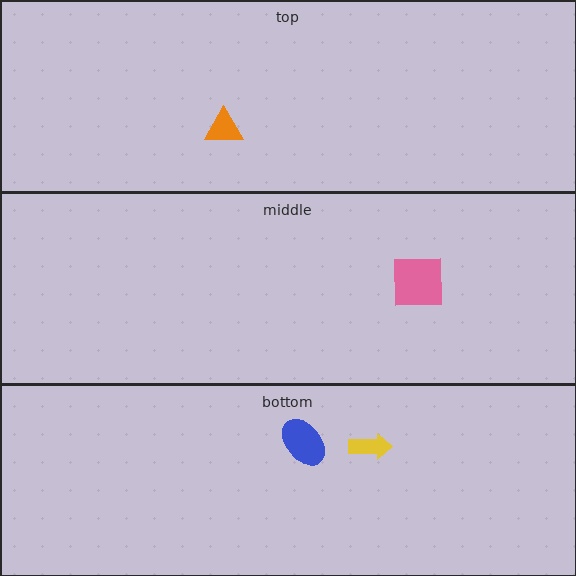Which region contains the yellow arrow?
The bottom region.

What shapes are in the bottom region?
The blue ellipse, the yellow arrow.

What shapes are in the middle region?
The pink square.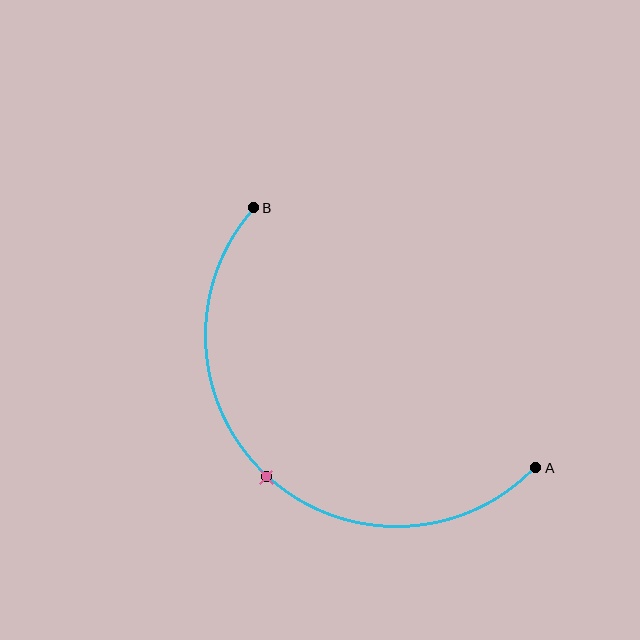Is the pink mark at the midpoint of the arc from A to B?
Yes. The pink mark lies on the arc at equal arc-length from both A and B — it is the arc midpoint.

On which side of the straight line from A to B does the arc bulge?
The arc bulges below and to the left of the straight line connecting A and B.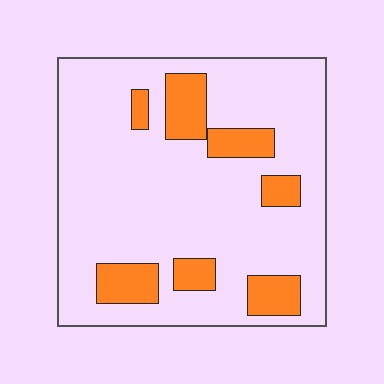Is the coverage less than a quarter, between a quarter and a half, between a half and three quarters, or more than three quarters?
Less than a quarter.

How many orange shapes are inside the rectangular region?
7.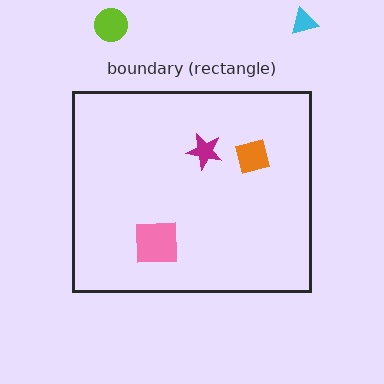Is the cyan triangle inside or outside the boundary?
Outside.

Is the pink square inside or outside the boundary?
Inside.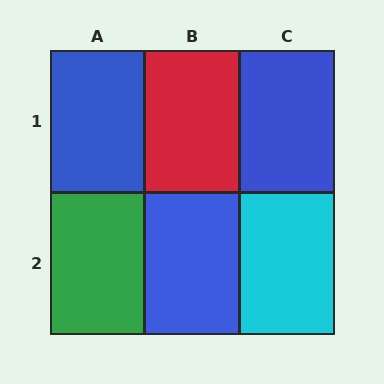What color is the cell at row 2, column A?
Green.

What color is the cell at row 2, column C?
Cyan.